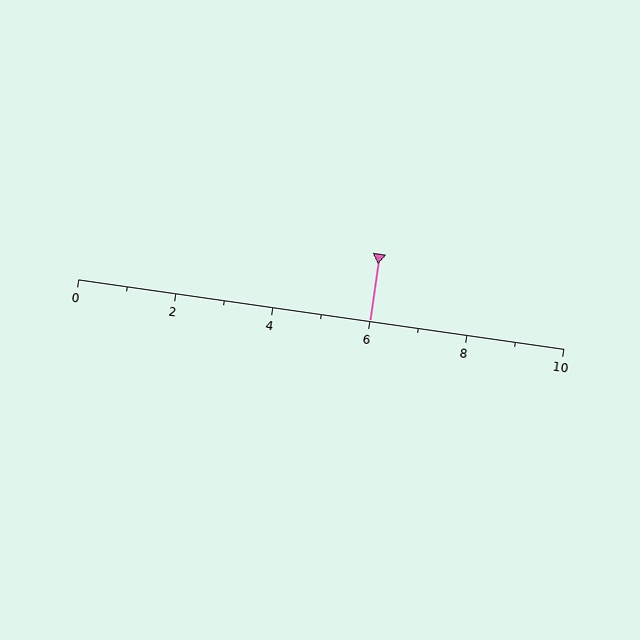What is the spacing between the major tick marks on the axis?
The major ticks are spaced 2 apart.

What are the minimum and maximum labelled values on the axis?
The axis runs from 0 to 10.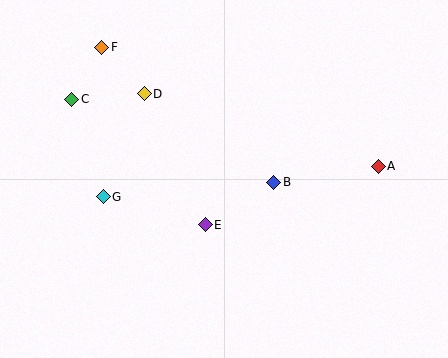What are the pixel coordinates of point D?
Point D is at (144, 94).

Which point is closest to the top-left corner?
Point F is closest to the top-left corner.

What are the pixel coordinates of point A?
Point A is at (378, 166).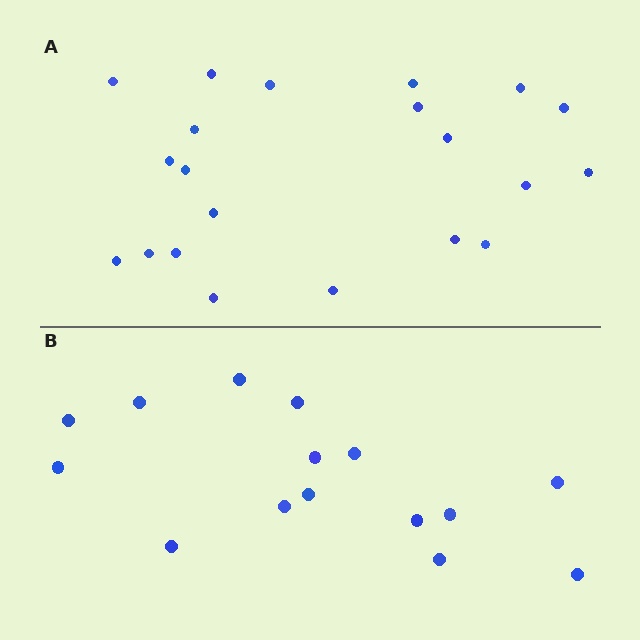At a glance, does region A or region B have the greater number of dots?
Region A (the top region) has more dots.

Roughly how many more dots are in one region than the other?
Region A has about 6 more dots than region B.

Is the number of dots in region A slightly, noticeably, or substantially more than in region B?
Region A has noticeably more, but not dramatically so. The ratio is roughly 1.4 to 1.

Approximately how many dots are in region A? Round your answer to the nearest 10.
About 20 dots. (The exact count is 21, which rounds to 20.)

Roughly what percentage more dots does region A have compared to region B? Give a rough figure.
About 40% more.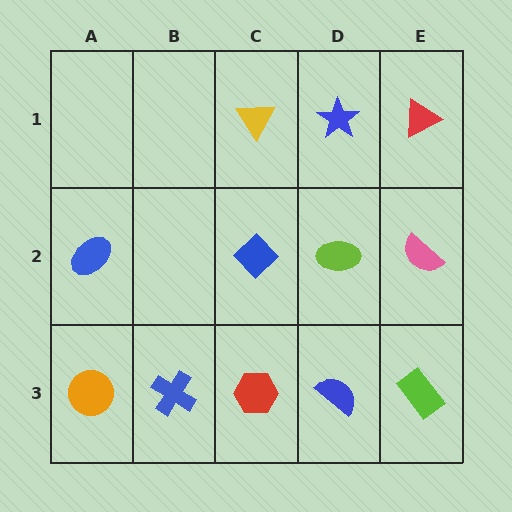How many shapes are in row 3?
5 shapes.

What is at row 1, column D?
A blue star.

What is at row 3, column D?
A blue semicircle.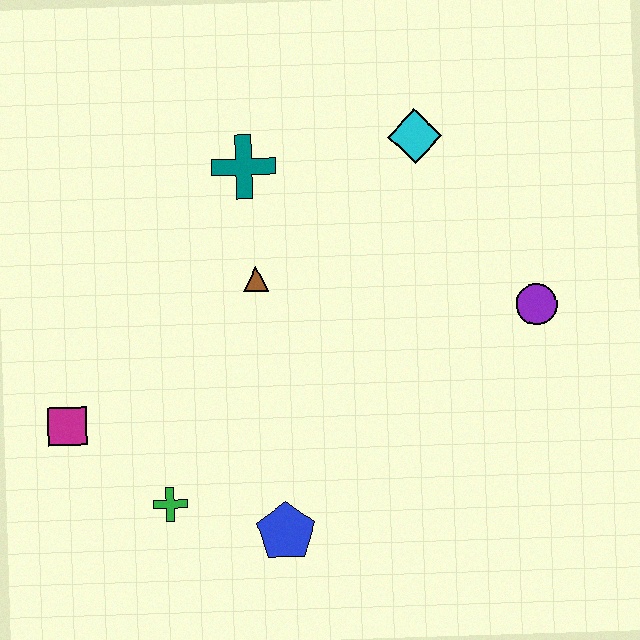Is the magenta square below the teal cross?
Yes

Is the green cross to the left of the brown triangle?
Yes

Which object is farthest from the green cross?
The cyan diamond is farthest from the green cross.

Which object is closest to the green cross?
The blue pentagon is closest to the green cross.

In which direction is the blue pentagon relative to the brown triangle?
The blue pentagon is below the brown triangle.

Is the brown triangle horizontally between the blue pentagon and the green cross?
Yes